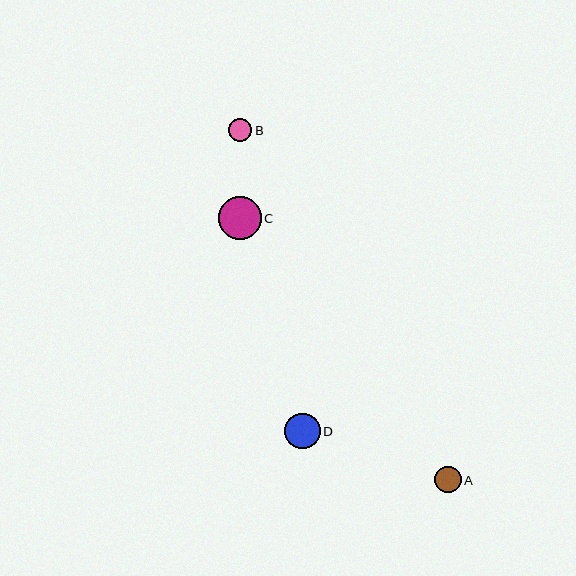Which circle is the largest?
Circle C is the largest with a size of approximately 43 pixels.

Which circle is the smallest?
Circle B is the smallest with a size of approximately 23 pixels.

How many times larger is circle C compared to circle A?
Circle C is approximately 1.6 times the size of circle A.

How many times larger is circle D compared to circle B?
Circle D is approximately 1.5 times the size of circle B.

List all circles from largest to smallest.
From largest to smallest: C, D, A, B.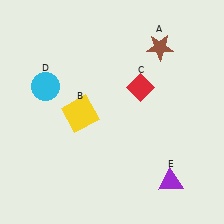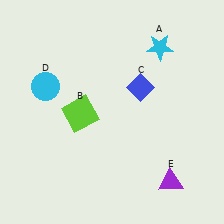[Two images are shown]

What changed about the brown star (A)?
In Image 1, A is brown. In Image 2, it changed to cyan.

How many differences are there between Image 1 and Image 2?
There are 3 differences between the two images.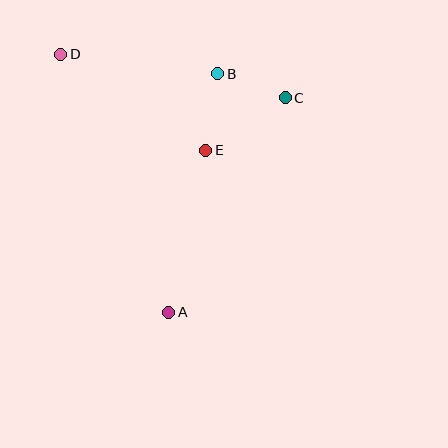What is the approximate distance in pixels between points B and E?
The distance between B and E is approximately 78 pixels.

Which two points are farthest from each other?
Points A and D are farthest from each other.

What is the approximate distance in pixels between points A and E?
The distance between A and E is approximately 166 pixels.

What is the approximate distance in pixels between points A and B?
The distance between A and B is approximately 243 pixels.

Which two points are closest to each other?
Points B and C are closest to each other.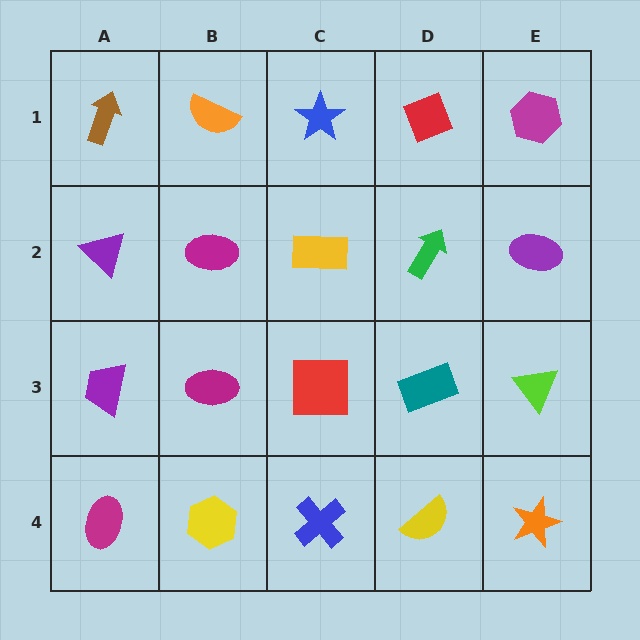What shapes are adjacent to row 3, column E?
A purple ellipse (row 2, column E), an orange star (row 4, column E), a teal rectangle (row 3, column D).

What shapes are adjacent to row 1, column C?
A yellow rectangle (row 2, column C), an orange semicircle (row 1, column B), a red diamond (row 1, column D).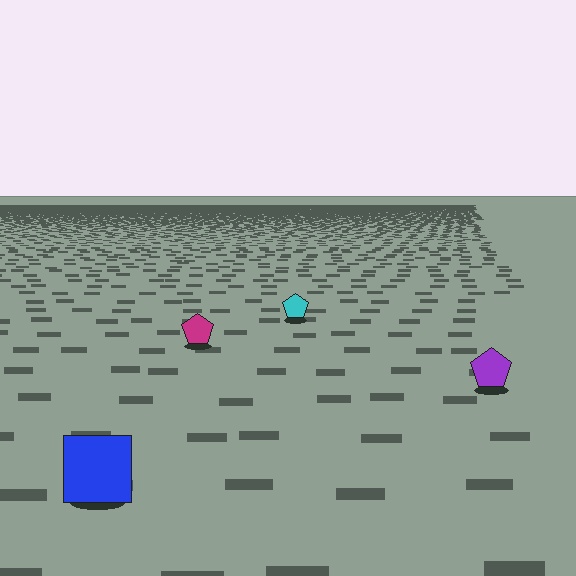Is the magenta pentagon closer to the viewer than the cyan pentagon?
Yes. The magenta pentagon is closer — you can tell from the texture gradient: the ground texture is coarser near it.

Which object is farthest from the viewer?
The cyan pentagon is farthest from the viewer. It appears smaller and the ground texture around it is denser.